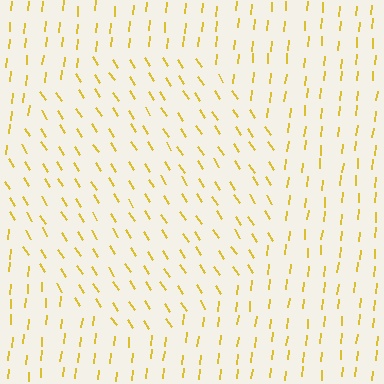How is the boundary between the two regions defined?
The boundary is defined purely by a change in line orientation (approximately 39 degrees difference). All lines are the same color and thickness.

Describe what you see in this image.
The image is filled with small yellow line segments. A circle region in the image has lines oriented differently from the surrounding lines, creating a visible texture boundary.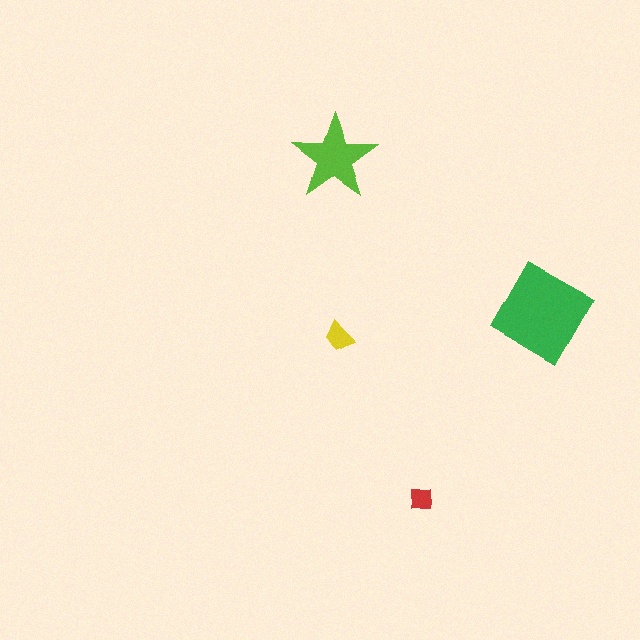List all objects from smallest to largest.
The red square, the yellow trapezoid, the lime star, the green square.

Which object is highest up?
The lime star is topmost.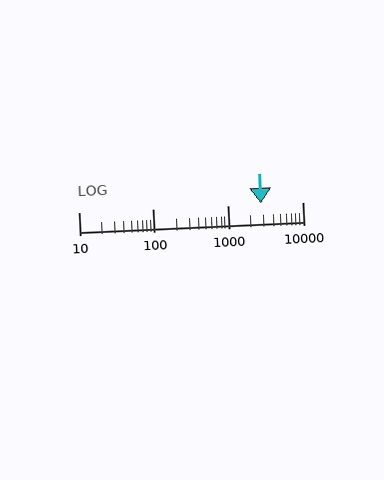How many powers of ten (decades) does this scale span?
The scale spans 3 decades, from 10 to 10000.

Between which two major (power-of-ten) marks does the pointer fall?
The pointer is between 1000 and 10000.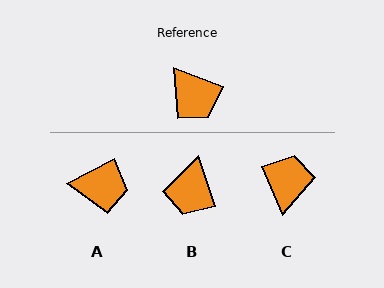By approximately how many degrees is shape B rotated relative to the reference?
Approximately 50 degrees clockwise.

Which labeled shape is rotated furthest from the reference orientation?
C, about 134 degrees away.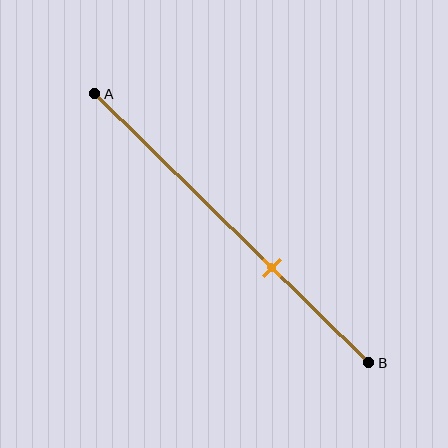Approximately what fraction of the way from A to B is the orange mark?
The orange mark is approximately 65% of the way from A to B.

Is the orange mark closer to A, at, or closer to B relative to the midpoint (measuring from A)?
The orange mark is closer to point B than the midpoint of segment AB.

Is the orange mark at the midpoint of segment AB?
No, the mark is at about 65% from A, not at the 50% midpoint.